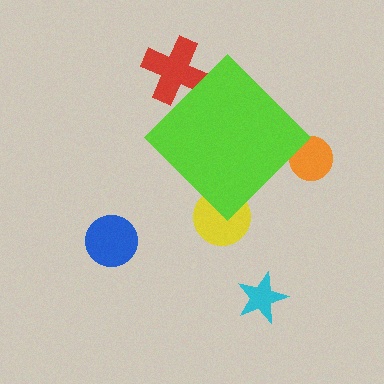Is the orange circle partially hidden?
Yes, the orange circle is partially hidden behind the lime diamond.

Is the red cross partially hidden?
Yes, the red cross is partially hidden behind the lime diamond.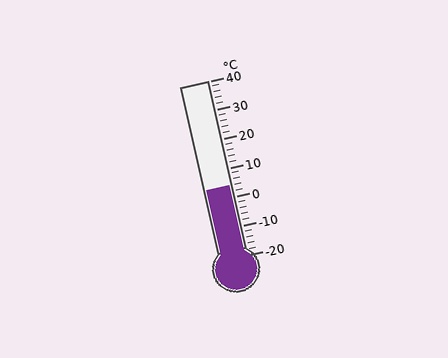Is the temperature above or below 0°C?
The temperature is above 0°C.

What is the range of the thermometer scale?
The thermometer scale ranges from -20°C to 40°C.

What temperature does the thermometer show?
The thermometer shows approximately 4°C.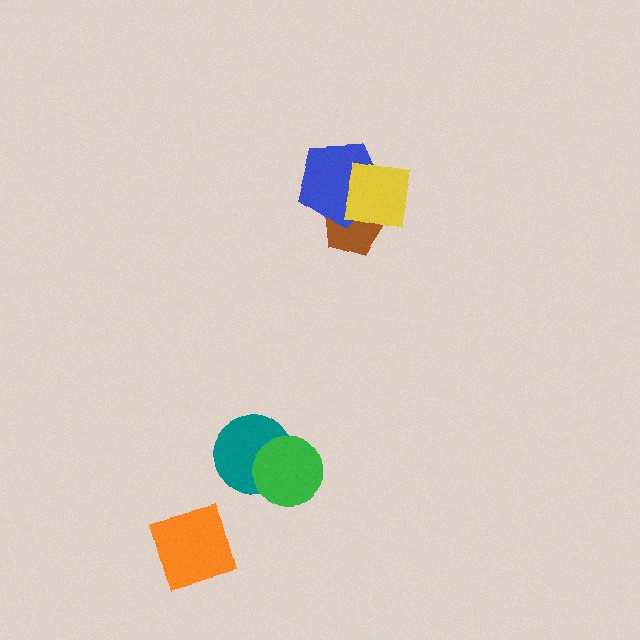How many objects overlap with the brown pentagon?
2 objects overlap with the brown pentagon.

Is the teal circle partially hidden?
Yes, it is partially covered by another shape.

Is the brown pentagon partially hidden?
Yes, it is partially covered by another shape.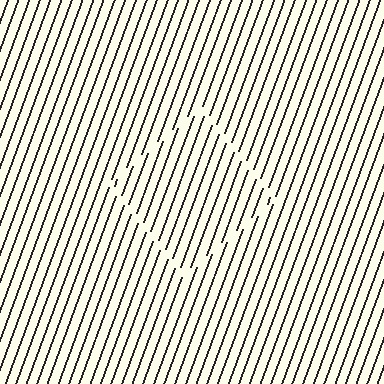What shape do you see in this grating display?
An illusory square. The interior of the shape contains the same grating, shifted by half a period — the contour is defined by the phase discontinuity where line-ends from the inner and outer gratings abut.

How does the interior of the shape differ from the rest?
The interior of the shape contains the same grating, shifted by half a period — the contour is defined by the phase discontinuity where line-ends from the inner and outer gratings abut.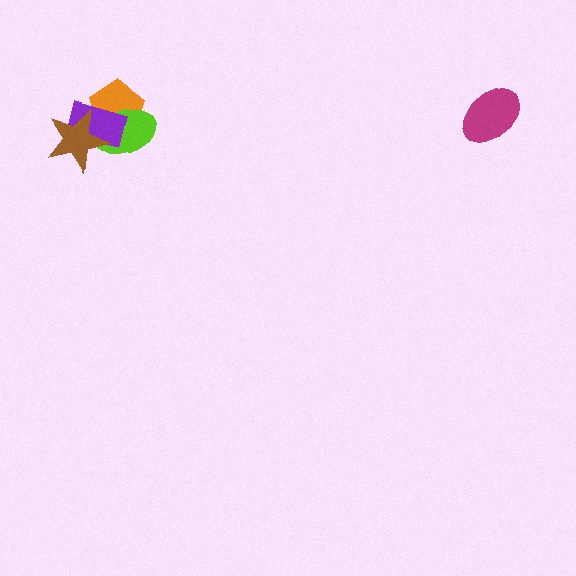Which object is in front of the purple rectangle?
The brown star is in front of the purple rectangle.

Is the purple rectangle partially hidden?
Yes, it is partially covered by another shape.